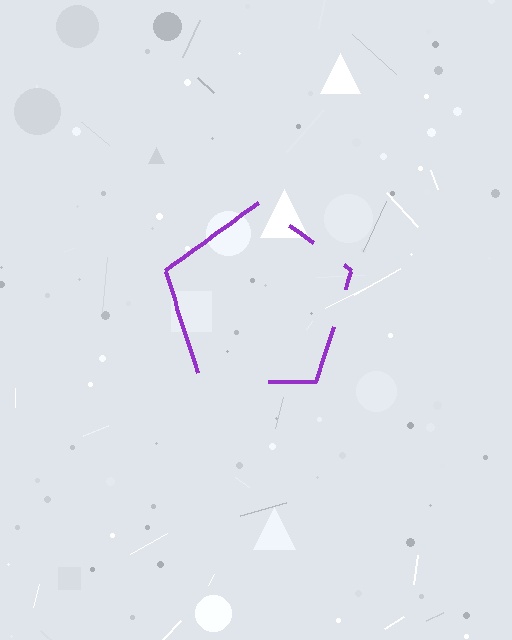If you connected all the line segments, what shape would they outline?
They would outline a pentagon.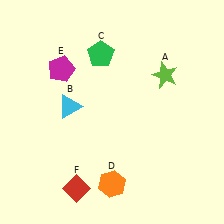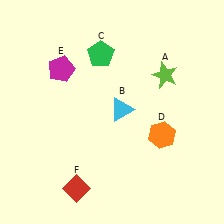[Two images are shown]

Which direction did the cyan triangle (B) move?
The cyan triangle (B) moved right.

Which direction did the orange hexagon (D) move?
The orange hexagon (D) moved right.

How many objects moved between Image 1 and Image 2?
2 objects moved between the two images.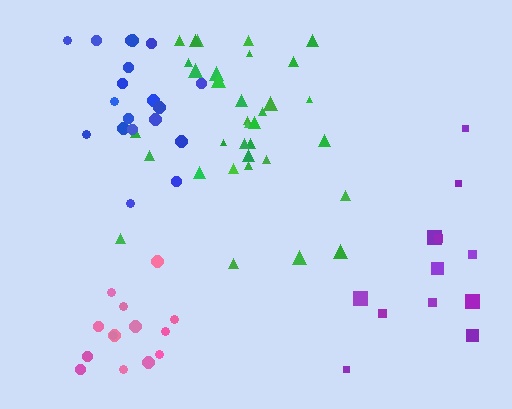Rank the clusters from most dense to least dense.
green, blue, pink, purple.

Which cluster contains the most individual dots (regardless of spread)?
Green (35).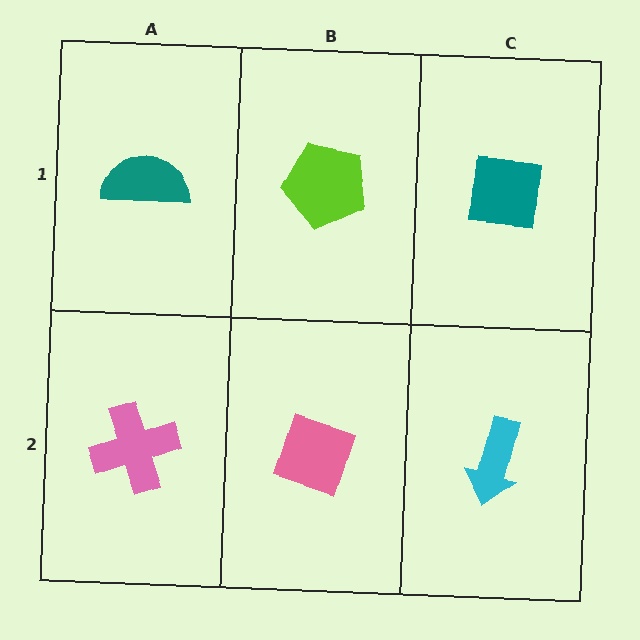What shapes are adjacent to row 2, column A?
A teal semicircle (row 1, column A), a pink diamond (row 2, column B).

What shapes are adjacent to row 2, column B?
A lime pentagon (row 1, column B), a pink cross (row 2, column A), a cyan arrow (row 2, column C).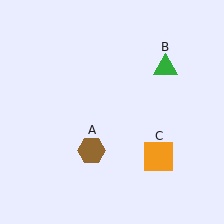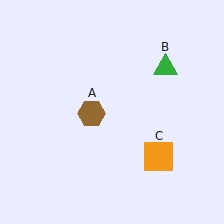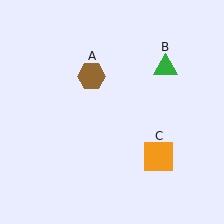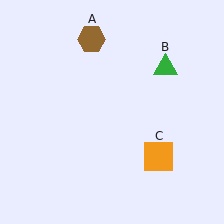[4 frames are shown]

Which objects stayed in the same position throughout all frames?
Green triangle (object B) and orange square (object C) remained stationary.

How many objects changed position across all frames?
1 object changed position: brown hexagon (object A).